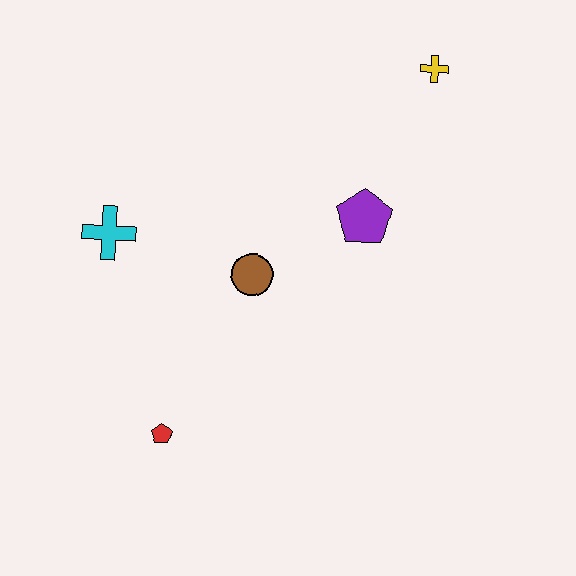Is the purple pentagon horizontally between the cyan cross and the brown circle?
No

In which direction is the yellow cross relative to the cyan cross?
The yellow cross is to the right of the cyan cross.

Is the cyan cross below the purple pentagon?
Yes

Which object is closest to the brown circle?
The purple pentagon is closest to the brown circle.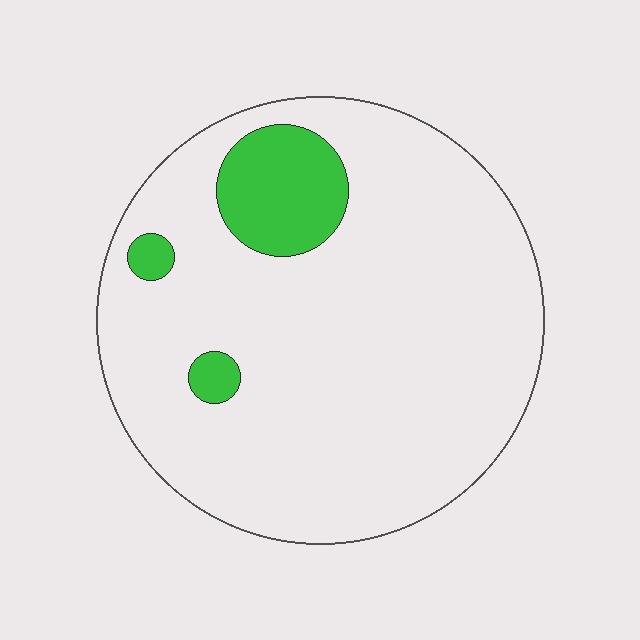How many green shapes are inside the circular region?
3.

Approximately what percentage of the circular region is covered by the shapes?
Approximately 10%.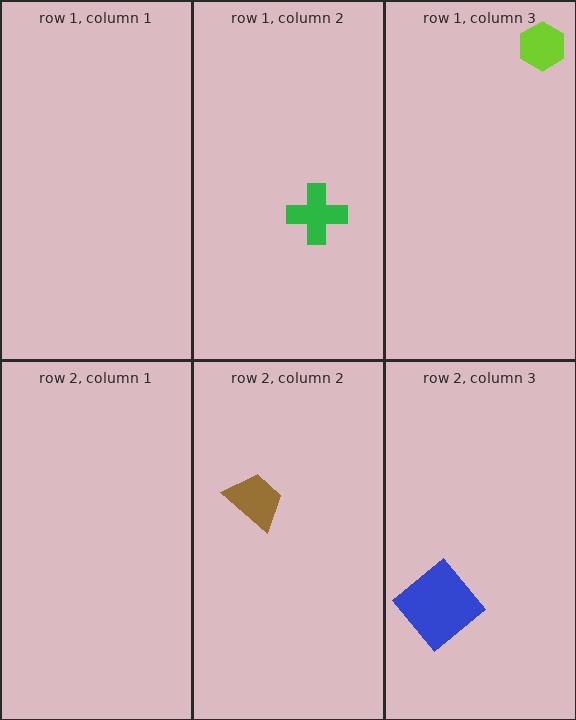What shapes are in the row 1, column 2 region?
The green cross.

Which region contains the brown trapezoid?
The row 2, column 2 region.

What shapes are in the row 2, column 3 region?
The blue diamond.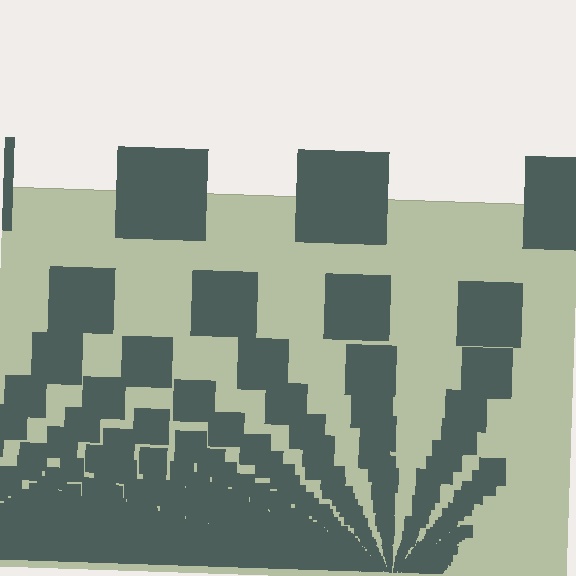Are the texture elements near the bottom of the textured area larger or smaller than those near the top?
Smaller. The gradient is inverted — elements near the bottom are smaller and denser.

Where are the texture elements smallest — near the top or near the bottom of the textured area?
Near the bottom.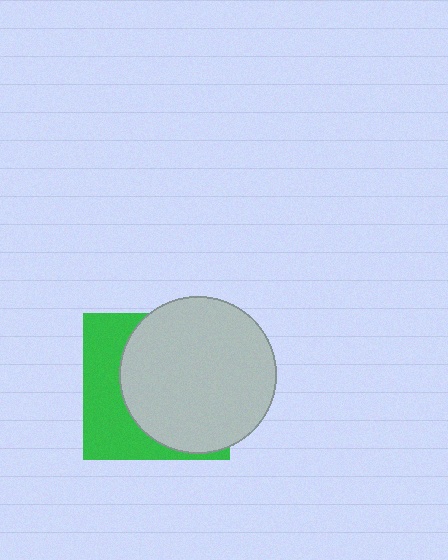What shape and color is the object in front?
The object in front is a light gray circle.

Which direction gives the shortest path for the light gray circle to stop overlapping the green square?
Moving right gives the shortest separation.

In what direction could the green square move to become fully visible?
The green square could move left. That would shift it out from behind the light gray circle entirely.